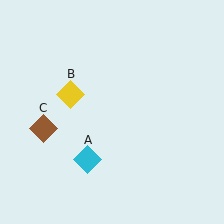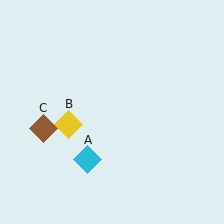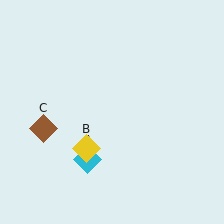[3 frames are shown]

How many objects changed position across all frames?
1 object changed position: yellow diamond (object B).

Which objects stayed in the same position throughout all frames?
Cyan diamond (object A) and brown diamond (object C) remained stationary.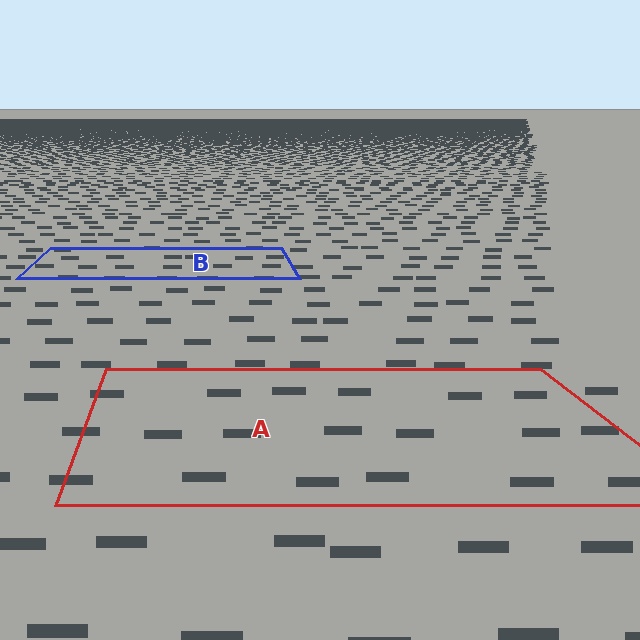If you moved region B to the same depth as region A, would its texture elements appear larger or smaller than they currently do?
They would appear larger. At a closer depth, the same texture elements are projected at a bigger on-screen size.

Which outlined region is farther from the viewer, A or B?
Region B is farther from the viewer — the texture elements inside it appear smaller and more densely packed.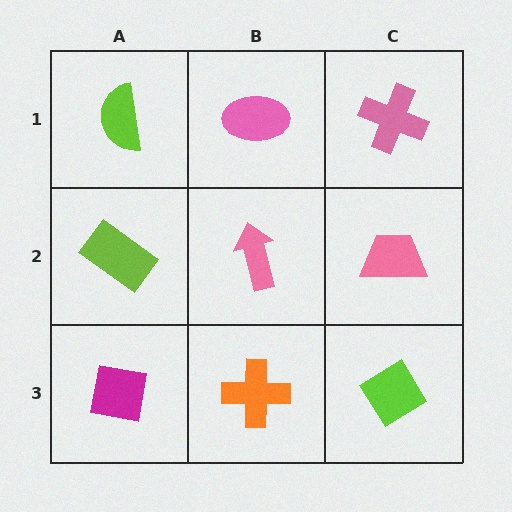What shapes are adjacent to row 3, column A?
A lime rectangle (row 2, column A), an orange cross (row 3, column B).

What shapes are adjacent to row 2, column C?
A pink cross (row 1, column C), a lime diamond (row 3, column C), a pink arrow (row 2, column B).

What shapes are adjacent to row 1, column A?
A lime rectangle (row 2, column A), a pink ellipse (row 1, column B).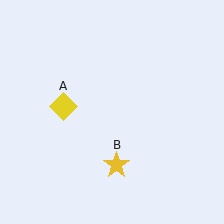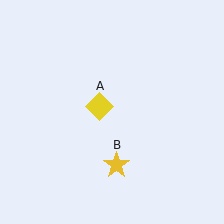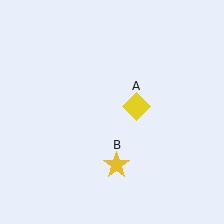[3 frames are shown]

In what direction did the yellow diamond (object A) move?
The yellow diamond (object A) moved right.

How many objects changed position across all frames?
1 object changed position: yellow diamond (object A).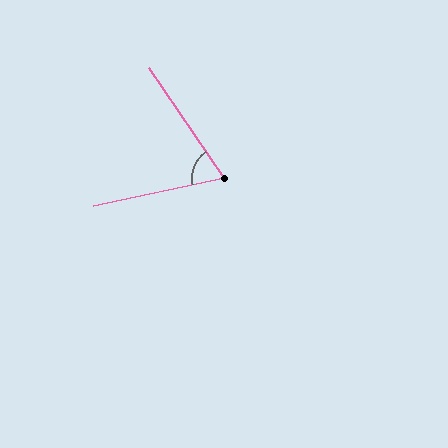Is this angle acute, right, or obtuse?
It is acute.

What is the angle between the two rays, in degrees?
Approximately 68 degrees.